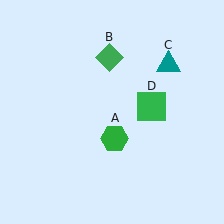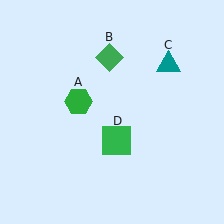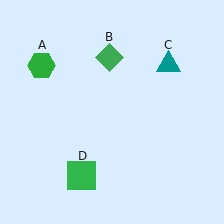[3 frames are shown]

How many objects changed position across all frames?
2 objects changed position: green hexagon (object A), green square (object D).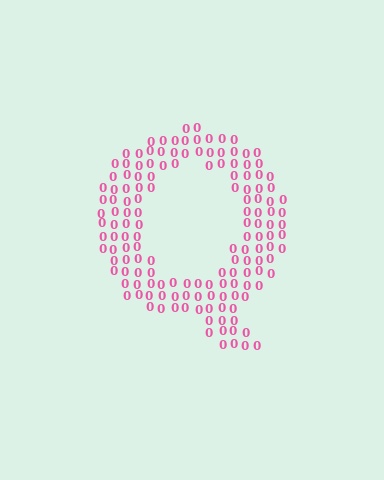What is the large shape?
The large shape is the letter Q.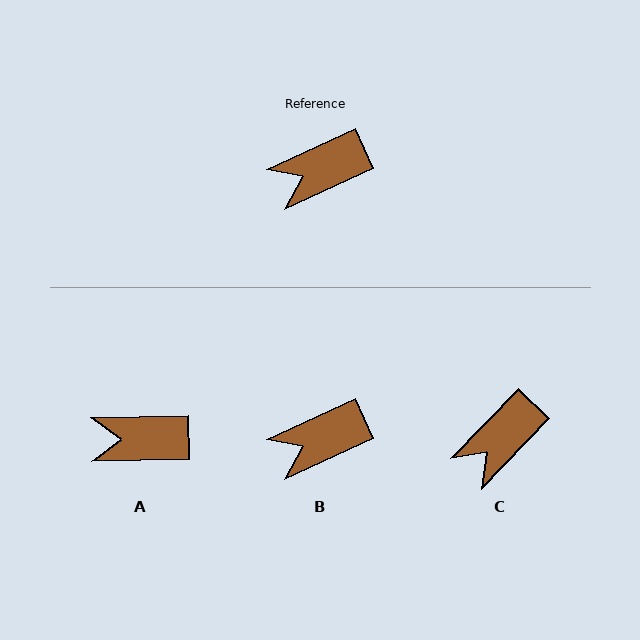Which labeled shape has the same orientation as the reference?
B.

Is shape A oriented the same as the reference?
No, it is off by about 24 degrees.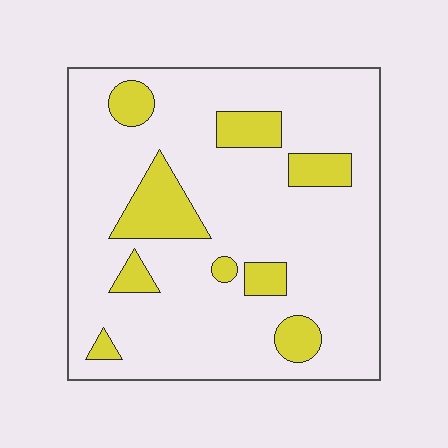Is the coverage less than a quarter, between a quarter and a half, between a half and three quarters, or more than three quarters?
Less than a quarter.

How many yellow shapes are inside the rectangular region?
9.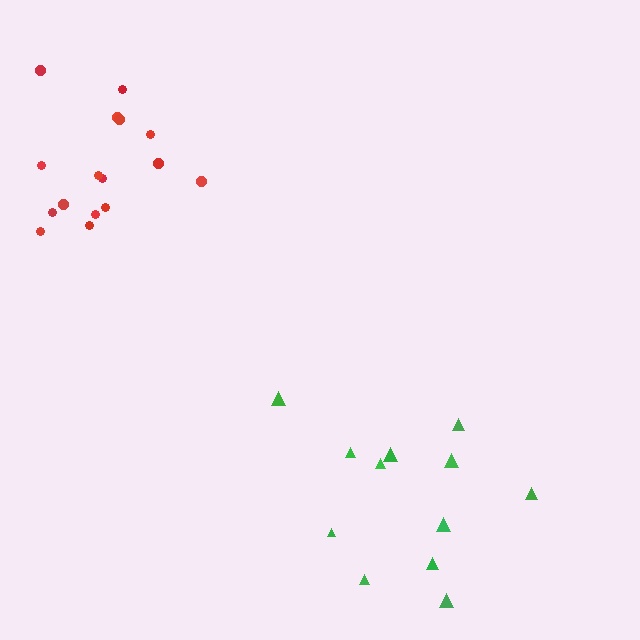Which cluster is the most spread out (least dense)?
Green.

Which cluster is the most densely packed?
Red.